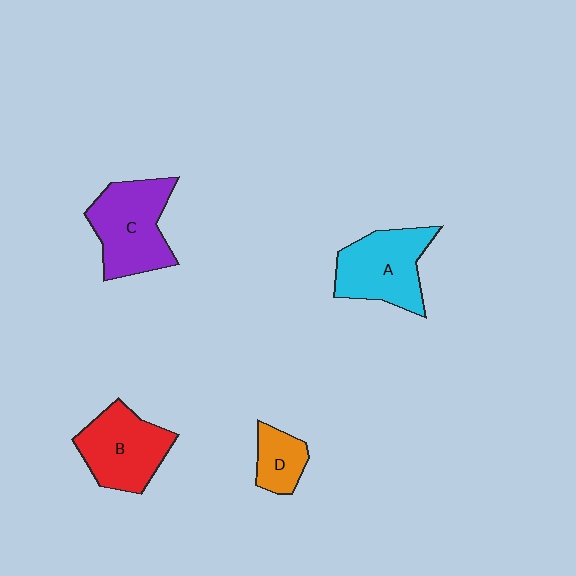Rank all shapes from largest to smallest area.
From largest to smallest: C (purple), A (cyan), B (red), D (orange).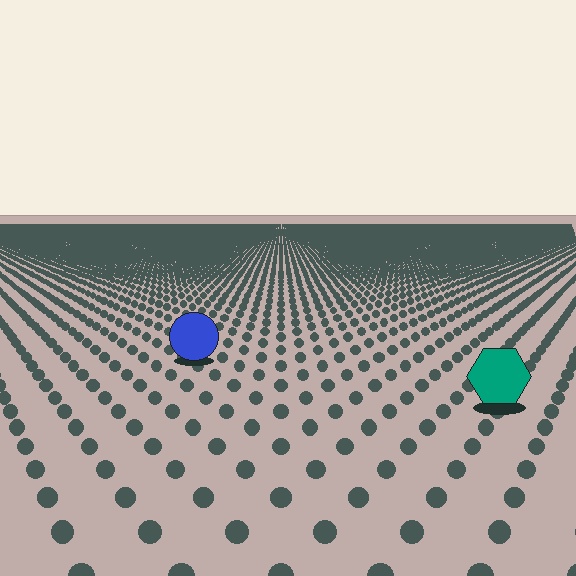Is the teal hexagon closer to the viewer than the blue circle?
Yes. The teal hexagon is closer — you can tell from the texture gradient: the ground texture is coarser near it.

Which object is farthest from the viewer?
The blue circle is farthest from the viewer. It appears smaller and the ground texture around it is denser.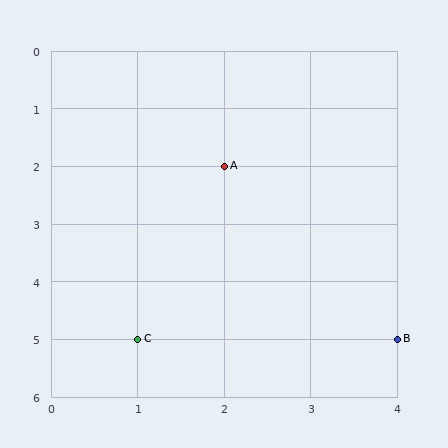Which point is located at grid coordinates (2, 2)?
Point A is at (2, 2).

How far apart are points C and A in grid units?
Points C and A are 1 column and 3 rows apart (about 3.2 grid units diagonally).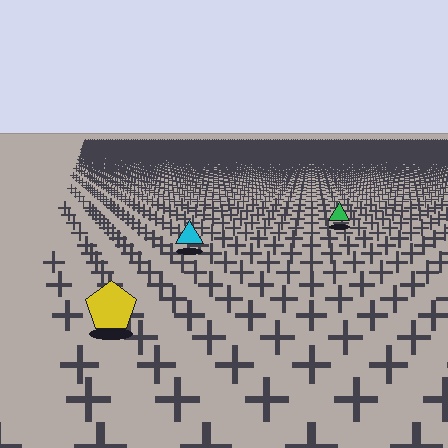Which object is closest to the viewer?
The yellow pentagon is closest. The texture marks near it are larger and more spread out.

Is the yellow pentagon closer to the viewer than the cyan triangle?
Yes. The yellow pentagon is closer — you can tell from the texture gradient: the ground texture is coarser near it.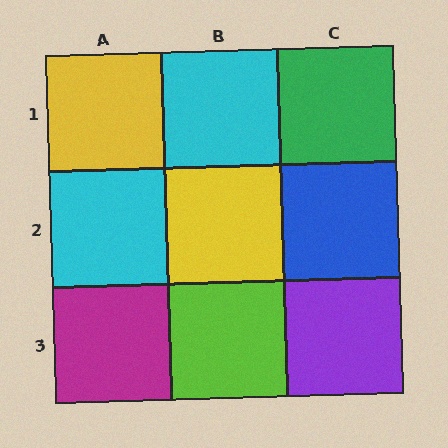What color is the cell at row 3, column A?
Magenta.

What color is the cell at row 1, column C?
Green.